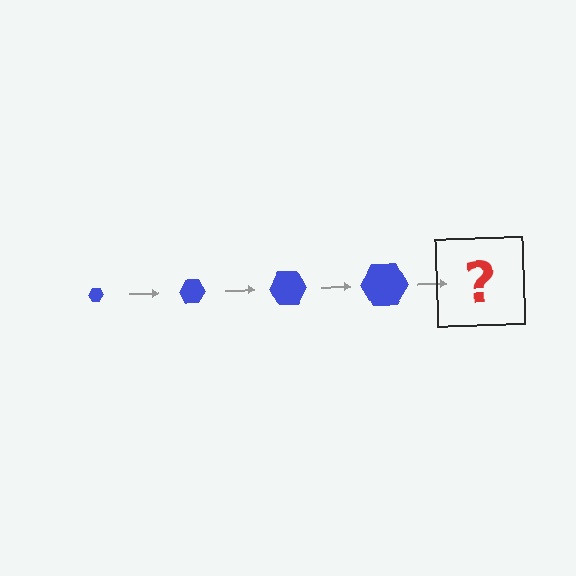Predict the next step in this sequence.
The next step is a blue hexagon, larger than the previous one.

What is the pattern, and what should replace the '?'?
The pattern is that the hexagon gets progressively larger each step. The '?' should be a blue hexagon, larger than the previous one.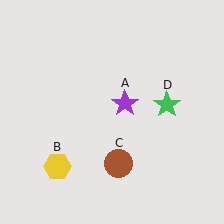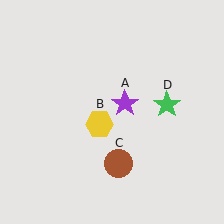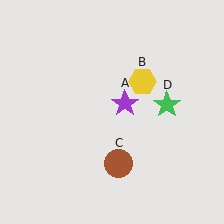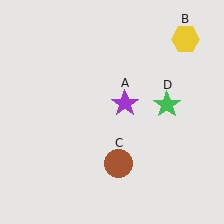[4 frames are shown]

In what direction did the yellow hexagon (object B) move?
The yellow hexagon (object B) moved up and to the right.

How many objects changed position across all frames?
1 object changed position: yellow hexagon (object B).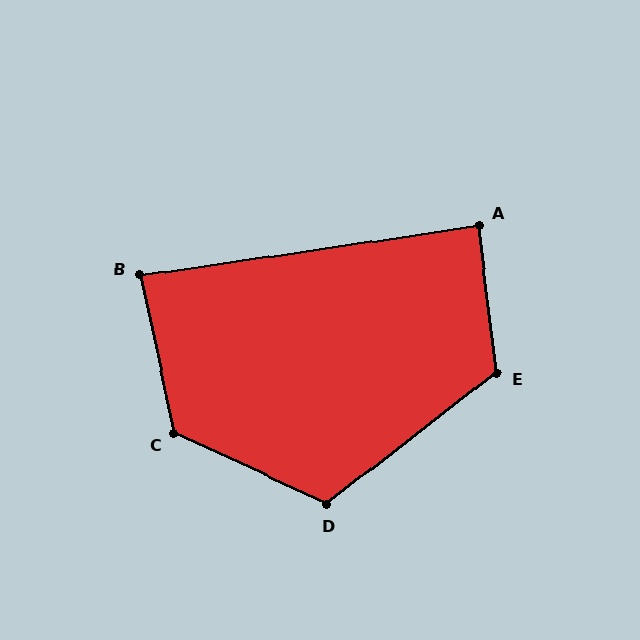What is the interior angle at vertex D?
Approximately 117 degrees (obtuse).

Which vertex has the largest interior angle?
C, at approximately 127 degrees.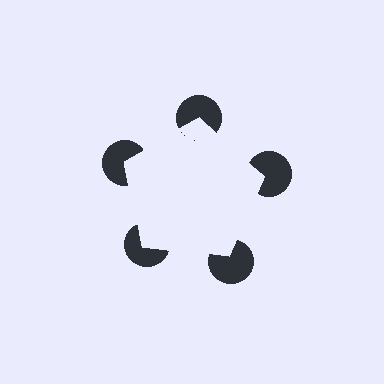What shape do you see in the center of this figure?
An illusory pentagon — its edges are inferred from the aligned wedge cuts in the pac-man discs, not physically drawn.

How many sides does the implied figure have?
5 sides.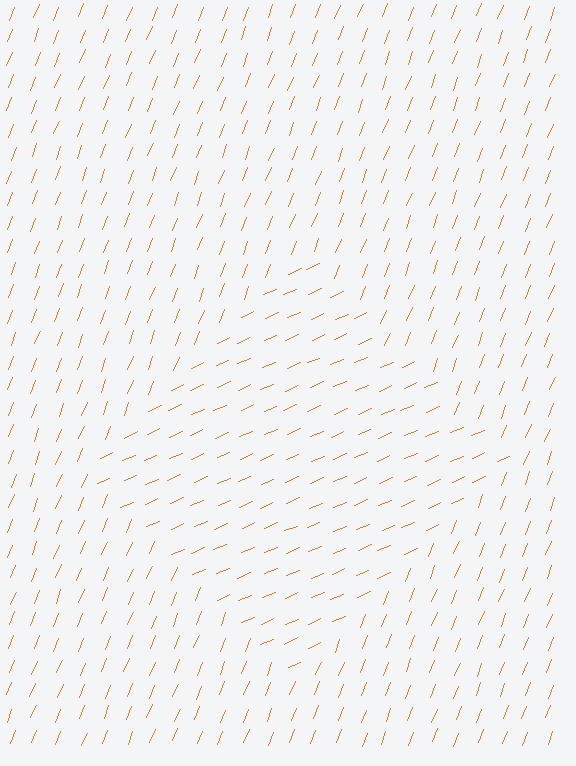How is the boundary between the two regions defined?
The boundary is defined purely by a change in line orientation (approximately 45 degrees difference). All lines are the same color and thickness.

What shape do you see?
I see a diamond.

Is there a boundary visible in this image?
Yes, there is a texture boundary formed by a change in line orientation.